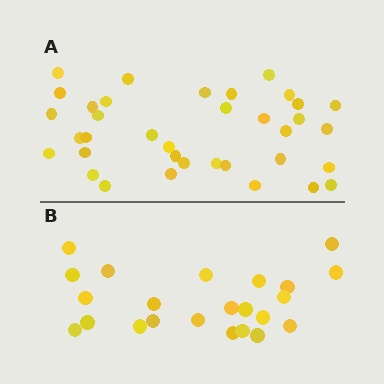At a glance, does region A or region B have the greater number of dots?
Region A (the top region) has more dots.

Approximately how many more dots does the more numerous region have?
Region A has approximately 15 more dots than region B.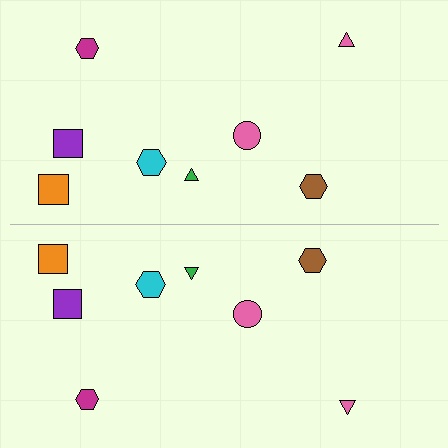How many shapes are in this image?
There are 16 shapes in this image.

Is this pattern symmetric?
Yes, this pattern has bilateral (reflection) symmetry.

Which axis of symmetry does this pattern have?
The pattern has a horizontal axis of symmetry running through the center of the image.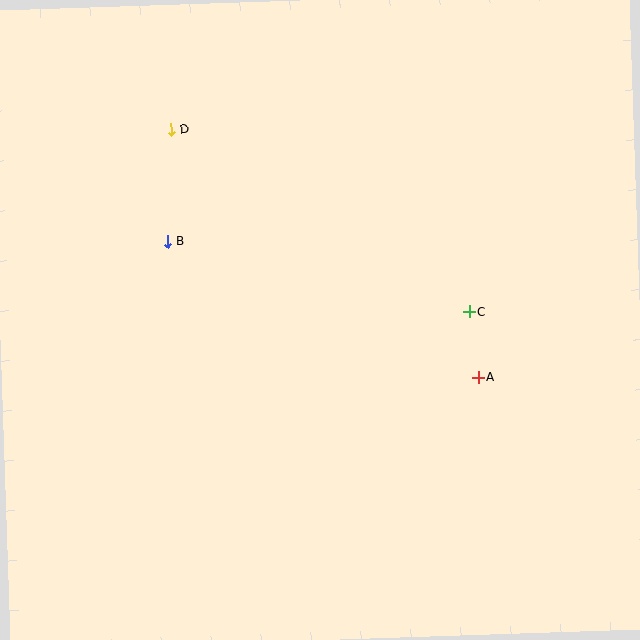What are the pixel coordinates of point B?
Point B is at (168, 241).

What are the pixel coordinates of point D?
Point D is at (171, 129).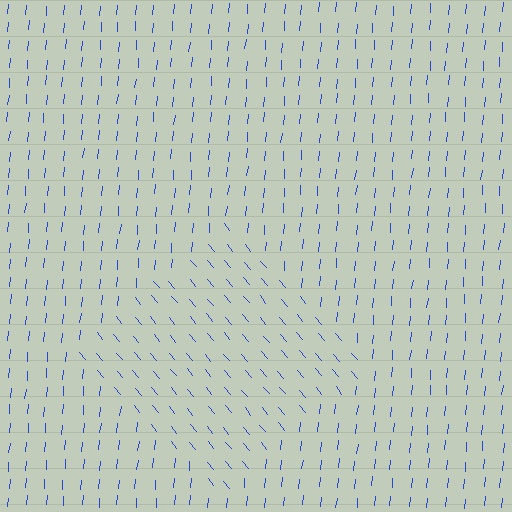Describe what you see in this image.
The image is filled with small blue line segments. A diamond region in the image has lines oriented differently from the surrounding lines, creating a visible texture boundary.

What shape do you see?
I see a diamond.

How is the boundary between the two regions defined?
The boundary is defined purely by a change in line orientation (approximately 45 degrees difference). All lines are the same color and thickness.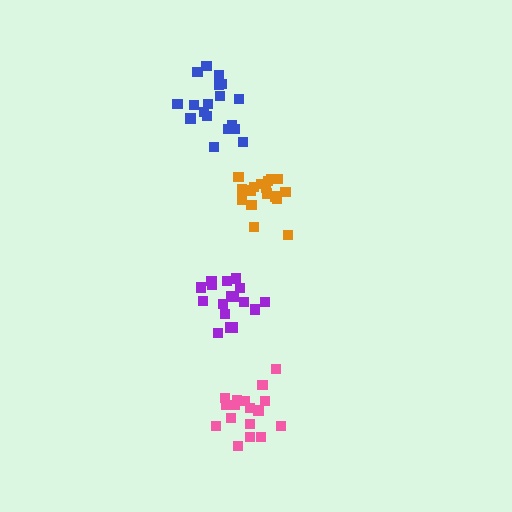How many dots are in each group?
Group 1: 18 dots, Group 2: 17 dots, Group 3: 19 dots, Group 4: 17 dots (71 total).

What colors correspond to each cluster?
The clusters are colored: blue, pink, orange, purple.